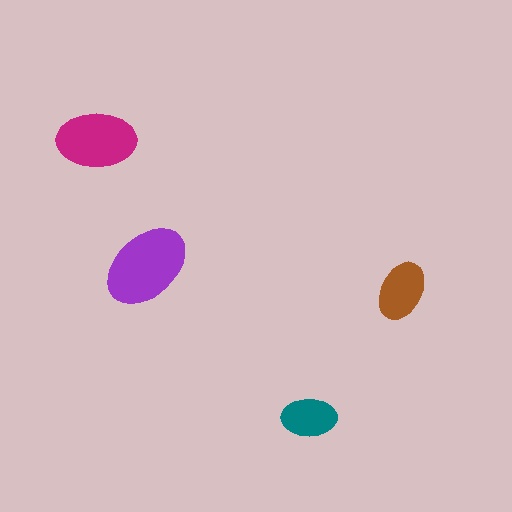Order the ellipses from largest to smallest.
the purple one, the magenta one, the brown one, the teal one.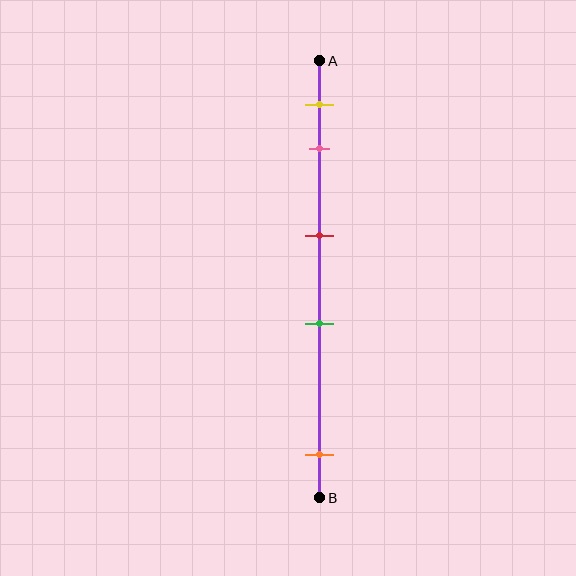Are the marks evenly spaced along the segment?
No, the marks are not evenly spaced.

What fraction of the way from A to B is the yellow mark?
The yellow mark is approximately 10% (0.1) of the way from A to B.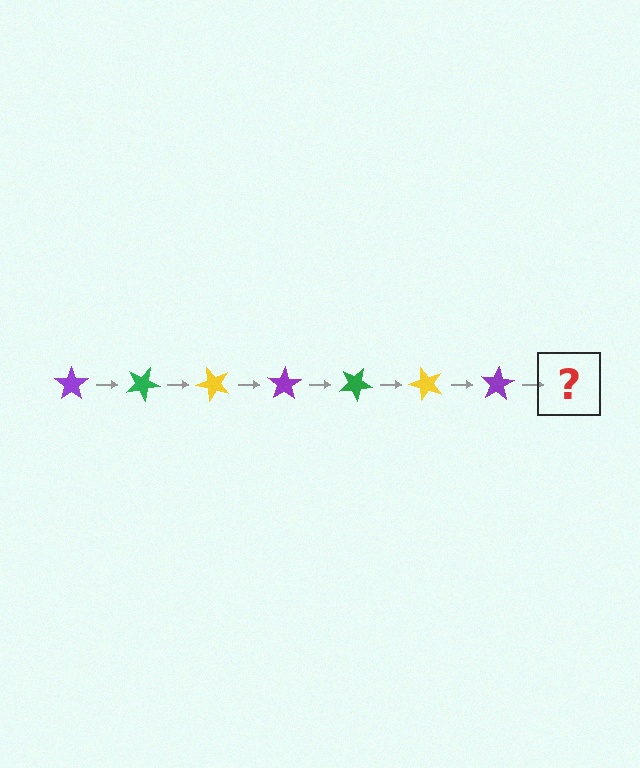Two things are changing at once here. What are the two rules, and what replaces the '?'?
The two rules are that it rotates 25 degrees each step and the color cycles through purple, green, and yellow. The '?' should be a green star, rotated 175 degrees from the start.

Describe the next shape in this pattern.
It should be a green star, rotated 175 degrees from the start.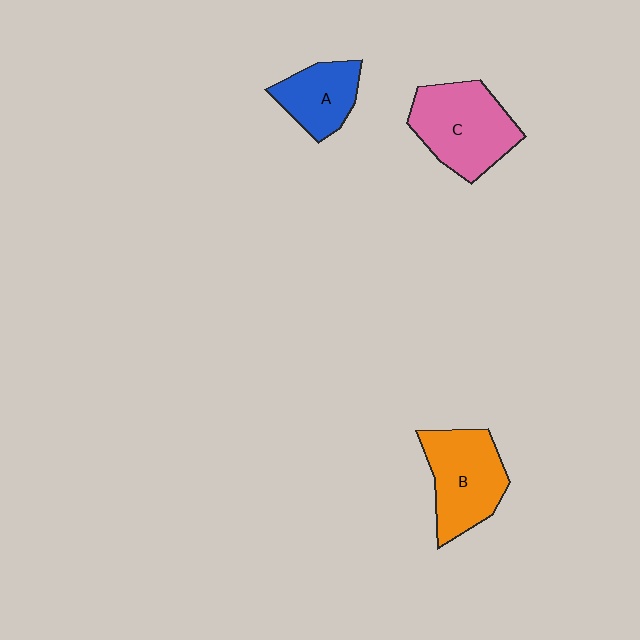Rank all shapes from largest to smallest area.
From largest to smallest: C (pink), B (orange), A (blue).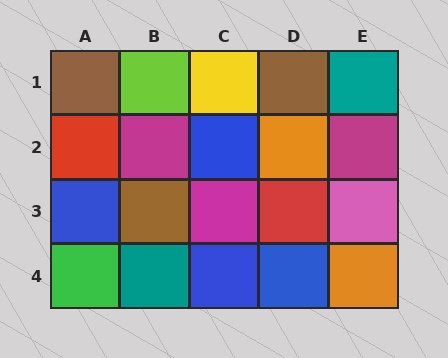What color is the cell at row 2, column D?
Orange.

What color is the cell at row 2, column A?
Red.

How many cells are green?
1 cell is green.